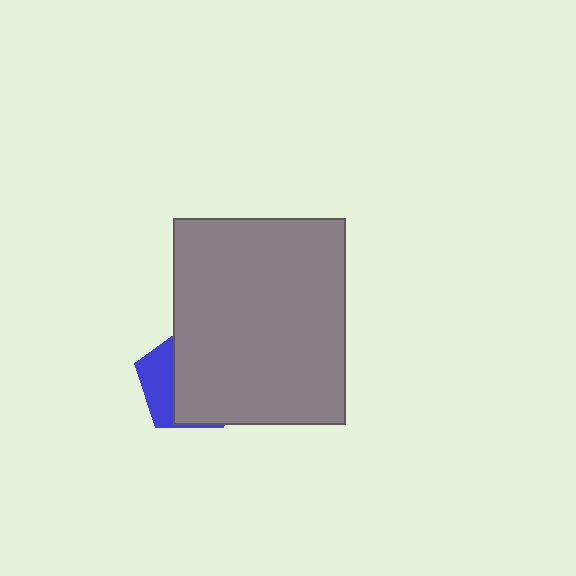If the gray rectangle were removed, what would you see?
You would see the complete blue pentagon.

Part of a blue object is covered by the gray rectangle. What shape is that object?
It is a pentagon.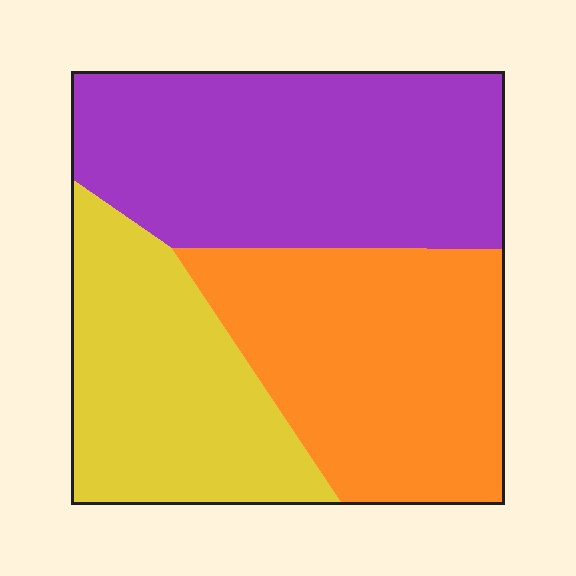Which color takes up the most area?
Purple, at roughly 40%.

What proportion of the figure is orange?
Orange takes up between a quarter and a half of the figure.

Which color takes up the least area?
Yellow, at roughly 25%.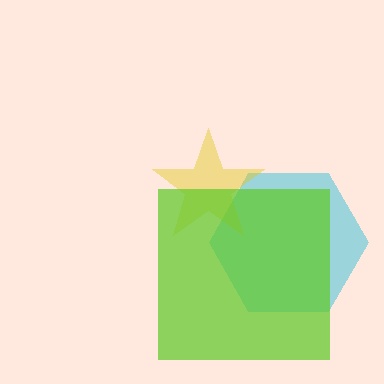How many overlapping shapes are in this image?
There are 3 overlapping shapes in the image.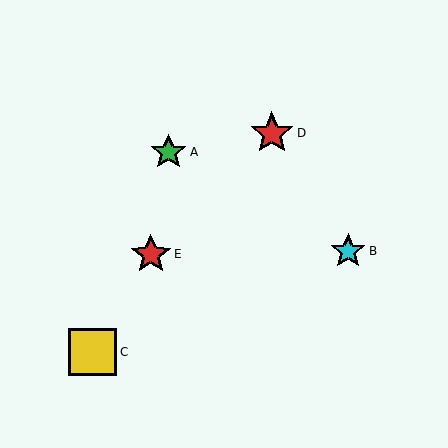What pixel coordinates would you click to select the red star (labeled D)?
Click at (272, 133) to select the red star D.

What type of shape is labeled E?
Shape E is a red star.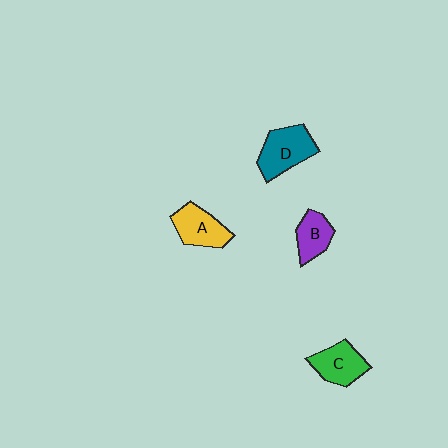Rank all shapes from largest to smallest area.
From largest to smallest: D (teal), C (green), A (yellow), B (purple).